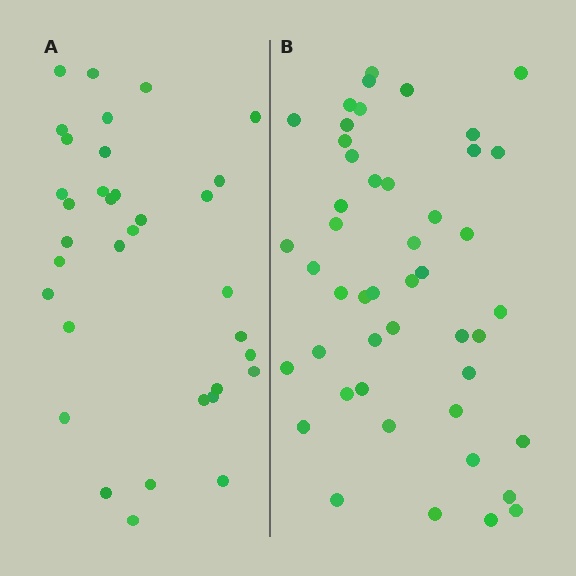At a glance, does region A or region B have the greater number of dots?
Region B (the right region) has more dots.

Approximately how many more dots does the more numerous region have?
Region B has approximately 15 more dots than region A.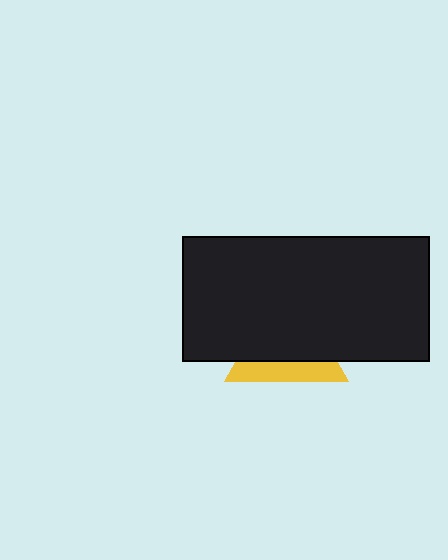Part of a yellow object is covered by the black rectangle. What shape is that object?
It is a triangle.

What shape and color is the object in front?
The object in front is a black rectangle.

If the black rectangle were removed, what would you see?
You would see the complete yellow triangle.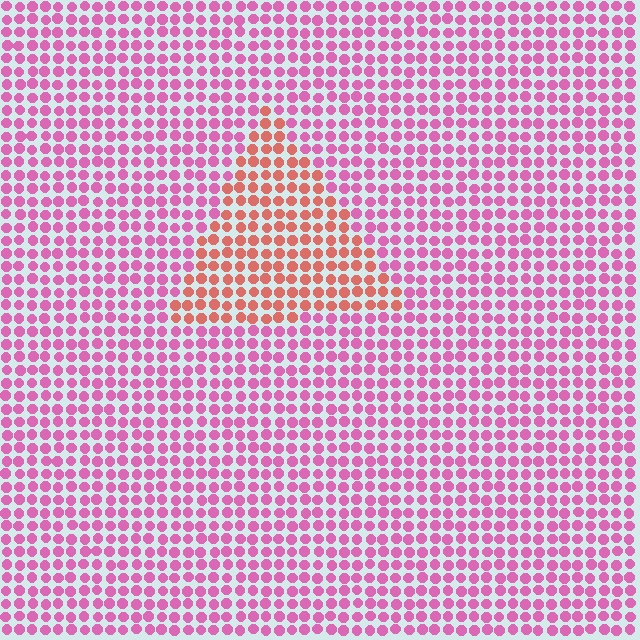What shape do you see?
I see a triangle.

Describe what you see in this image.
The image is filled with small pink elements in a uniform arrangement. A triangle-shaped region is visible where the elements are tinted to a slightly different hue, forming a subtle color boundary.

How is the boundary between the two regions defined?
The boundary is defined purely by a slight shift in hue (about 43 degrees). Spacing, size, and orientation are identical on both sides.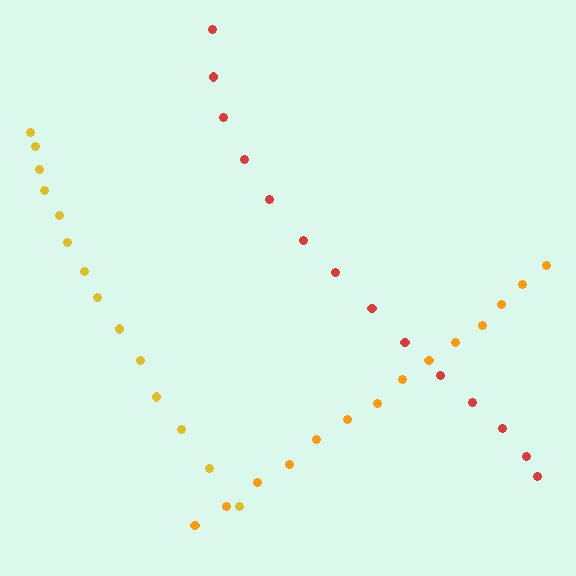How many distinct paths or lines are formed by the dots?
There are 3 distinct paths.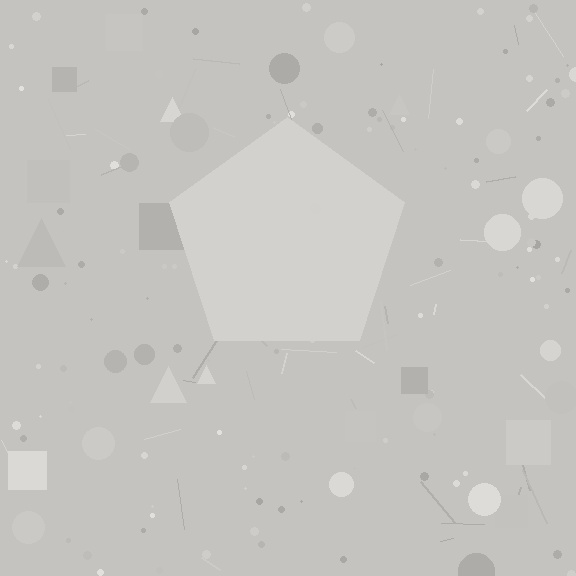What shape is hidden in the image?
A pentagon is hidden in the image.